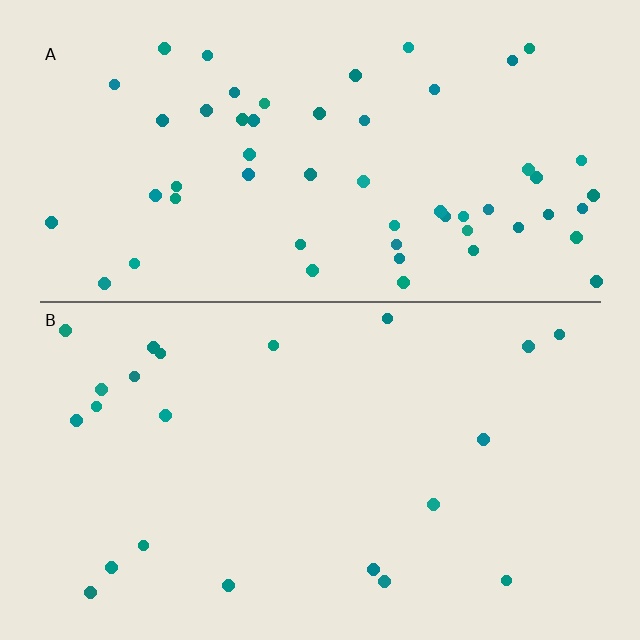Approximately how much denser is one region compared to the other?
Approximately 2.6× — region A over region B.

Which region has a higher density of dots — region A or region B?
A (the top).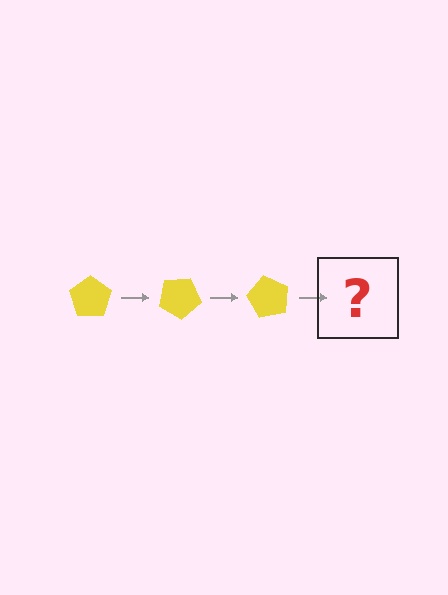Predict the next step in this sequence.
The next step is a yellow pentagon rotated 90 degrees.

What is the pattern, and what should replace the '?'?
The pattern is that the pentagon rotates 30 degrees each step. The '?' should be a yellow pentagon rotated 90 degrees.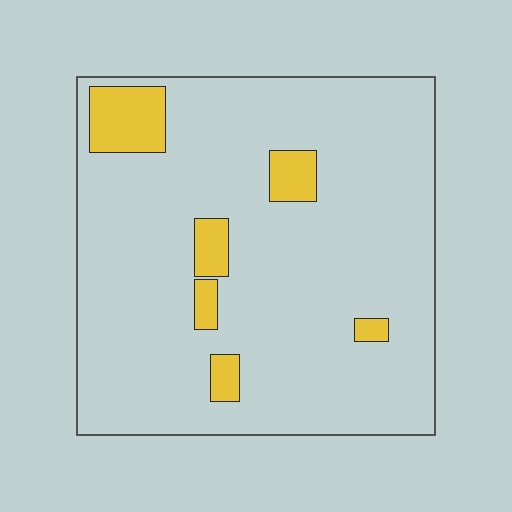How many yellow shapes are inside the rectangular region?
6.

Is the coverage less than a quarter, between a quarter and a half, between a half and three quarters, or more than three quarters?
Less than a quarter.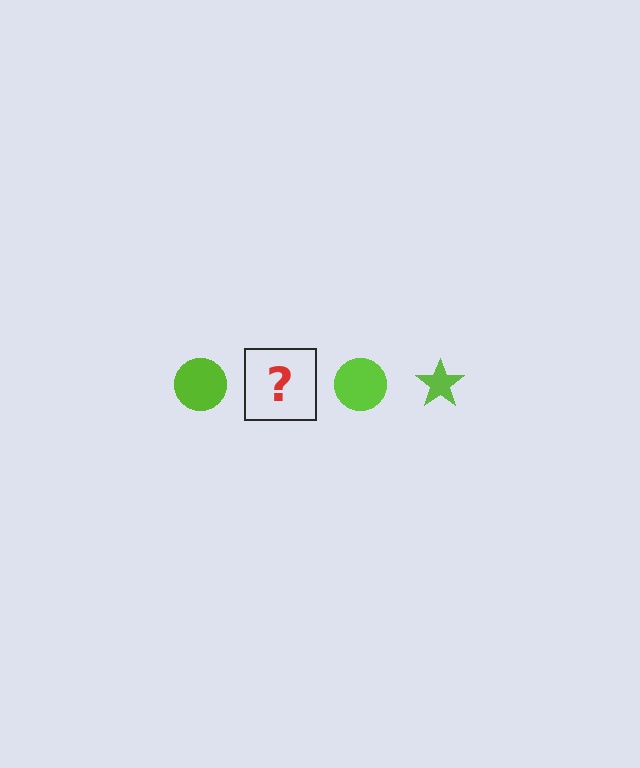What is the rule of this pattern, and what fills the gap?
The rule is that the pattern cycles through circle, star shapes in lime. The gap should be filled with a lime star.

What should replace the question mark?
The question mark should be replaced with a lime star.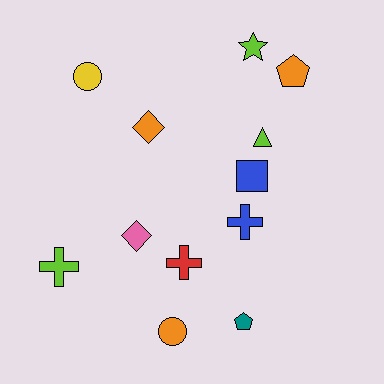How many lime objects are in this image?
There are 3 lime objects.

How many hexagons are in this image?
There are no hexagons.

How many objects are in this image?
There are 12 objects.